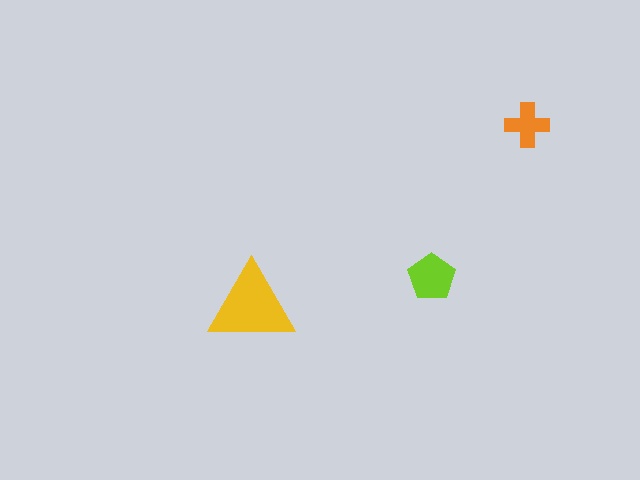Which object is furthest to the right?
The orange cross is rightmost.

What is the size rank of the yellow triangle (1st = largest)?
1st.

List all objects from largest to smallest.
The yellow triangle, the lime pentagon, the orange cross.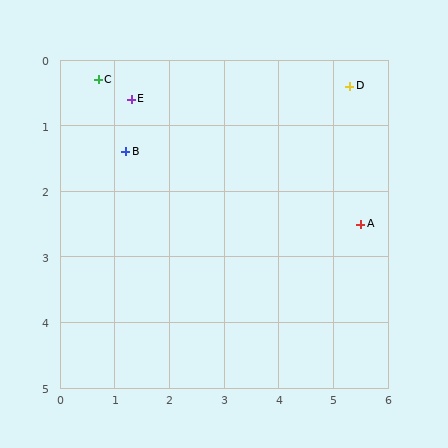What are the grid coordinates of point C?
Point C is at approximately (0.7, 0.3).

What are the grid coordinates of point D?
Point D is at approximately (5.3, 0.4).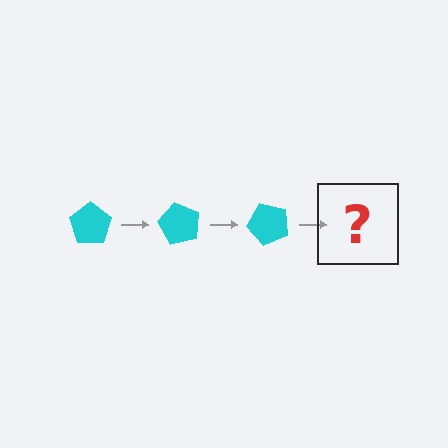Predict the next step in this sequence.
The next step is a cyan pentagon rotated 180 degrees.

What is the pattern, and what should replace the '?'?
The pattern is that the pentagon rotates 60 degrees each step. The '?' should be a cyan pentagon rotated 180 degrees.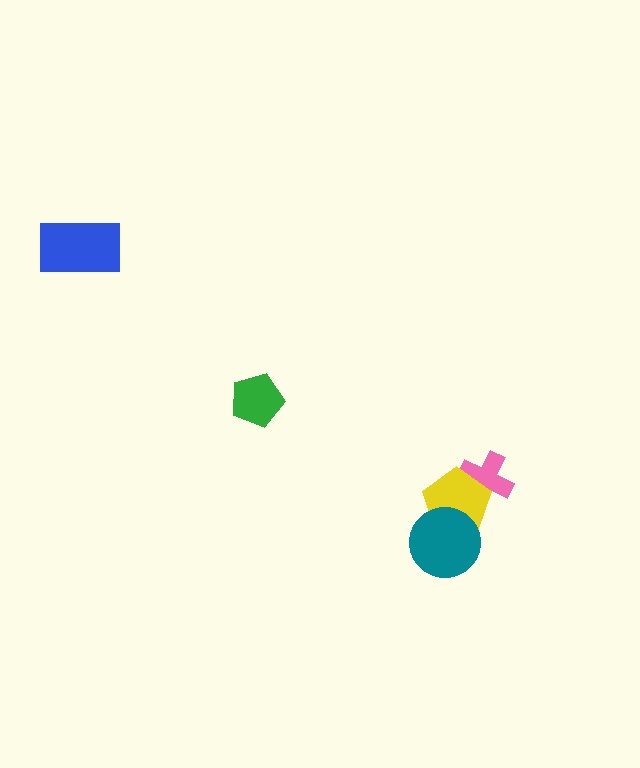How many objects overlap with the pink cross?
1 object overlaps with the pink cross.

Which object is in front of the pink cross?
The yellow pentagon is in front of the pink cross.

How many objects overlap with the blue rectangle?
0 objects overlap with the blue rectangle.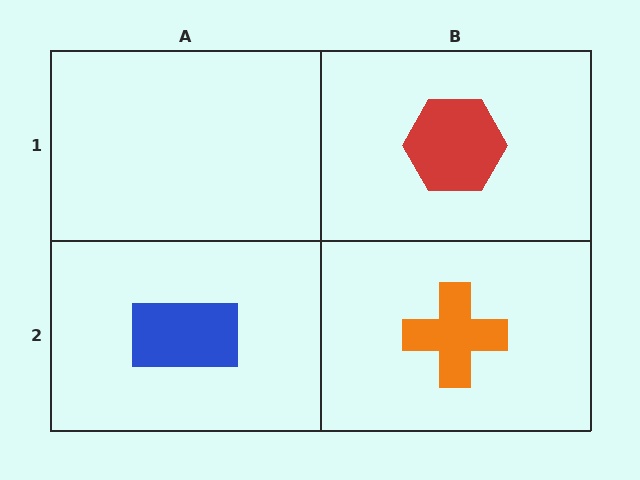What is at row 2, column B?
An orange cross.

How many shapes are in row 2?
2 shapes.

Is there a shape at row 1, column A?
No, that cell is empty.